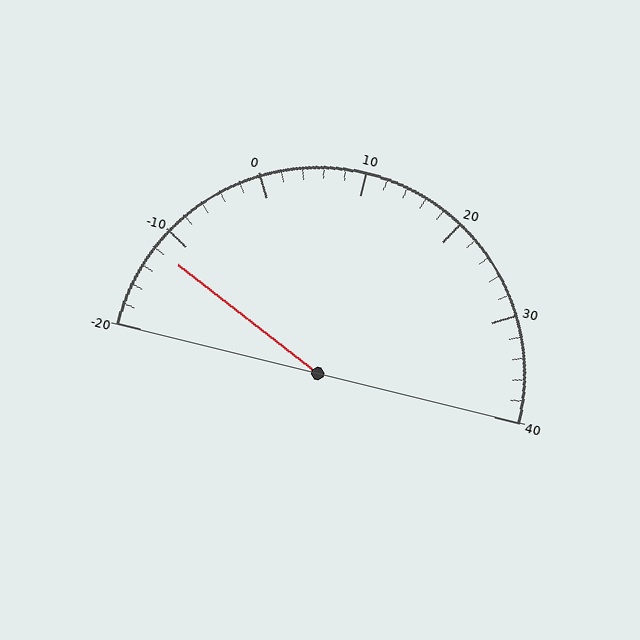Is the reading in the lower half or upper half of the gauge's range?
The reading is in the lower half of the range (-20 to 40).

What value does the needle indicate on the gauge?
The needle indicates approximately -12.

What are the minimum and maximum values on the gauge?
The gauge ranges from -20 to 40.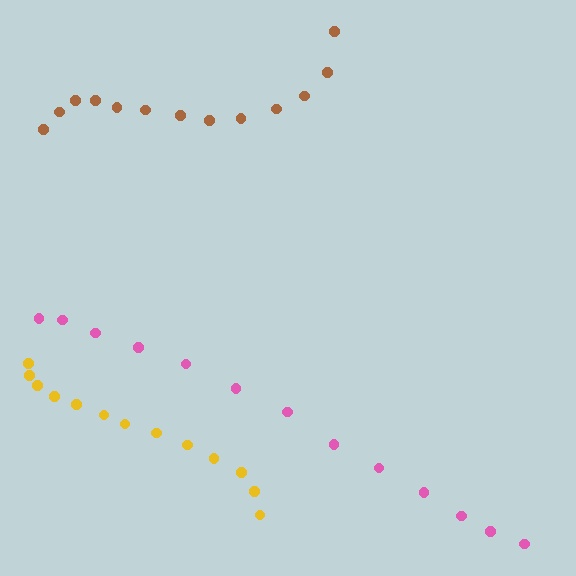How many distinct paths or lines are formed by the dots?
There are 3 distinct paths.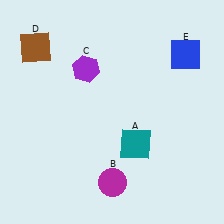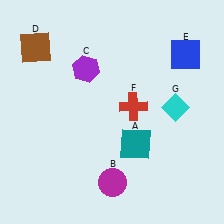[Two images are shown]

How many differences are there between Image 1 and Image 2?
There are 2 differences between the two images.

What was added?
A red cross (F), a cyan diamond (G) were added in Image 2.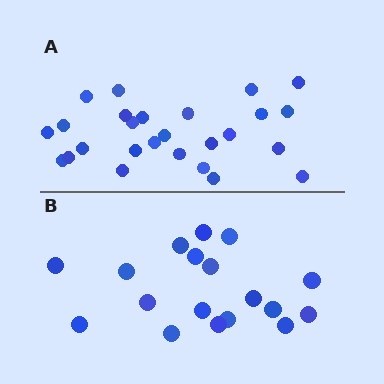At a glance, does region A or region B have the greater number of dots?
Region A (the top region) has more dots.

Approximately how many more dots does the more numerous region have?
Region A has roughly 8 or so more dots than region B.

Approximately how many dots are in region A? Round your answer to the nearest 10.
About 30 dots. (The exact count is 26, which rounds to 30.)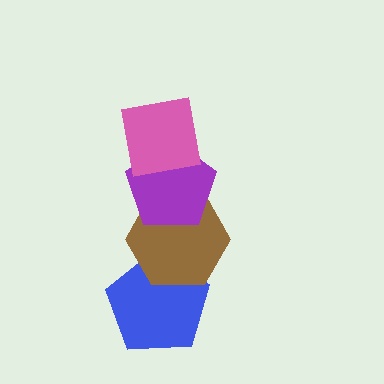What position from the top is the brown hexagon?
The brown hexagon is 3rd from the top.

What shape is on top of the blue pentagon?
The brown hexagon is on top of the blue pentagon.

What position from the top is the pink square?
The pink square is 1st from the top.